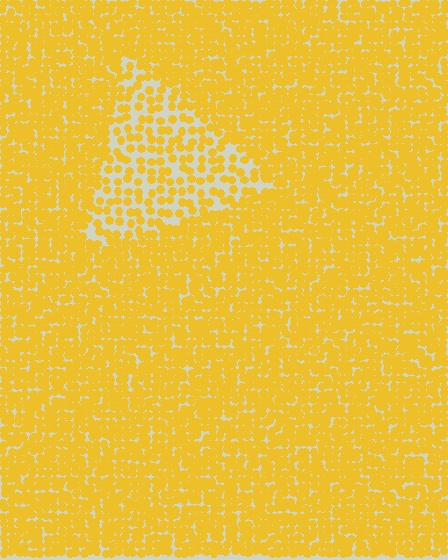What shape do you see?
I see a triangle.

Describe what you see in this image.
The image contains small yellow elements arranged at two different densities. A triangle-shaped region is visible where the elements are less densely packed than the surrounding area.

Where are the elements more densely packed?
The elements are more densely packed outside the triangle boundary.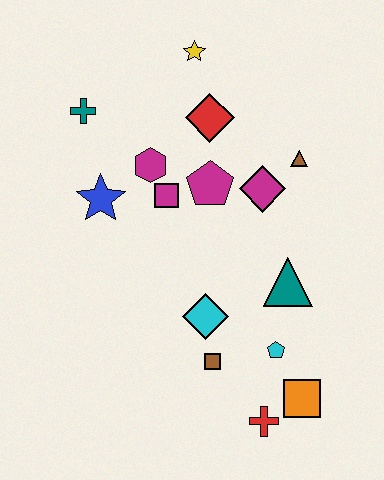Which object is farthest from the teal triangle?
The teal cross is farthest from the teal triangle.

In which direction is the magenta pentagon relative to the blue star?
The magenta pentagon is to the right of the blue star.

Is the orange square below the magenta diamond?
Yes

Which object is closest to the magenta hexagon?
The magenta square is closest to the magenta hexagon.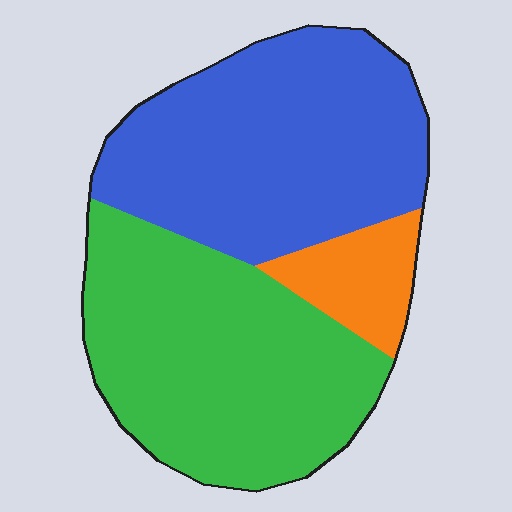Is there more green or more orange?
Green.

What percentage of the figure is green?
Green covers 45% of the figure.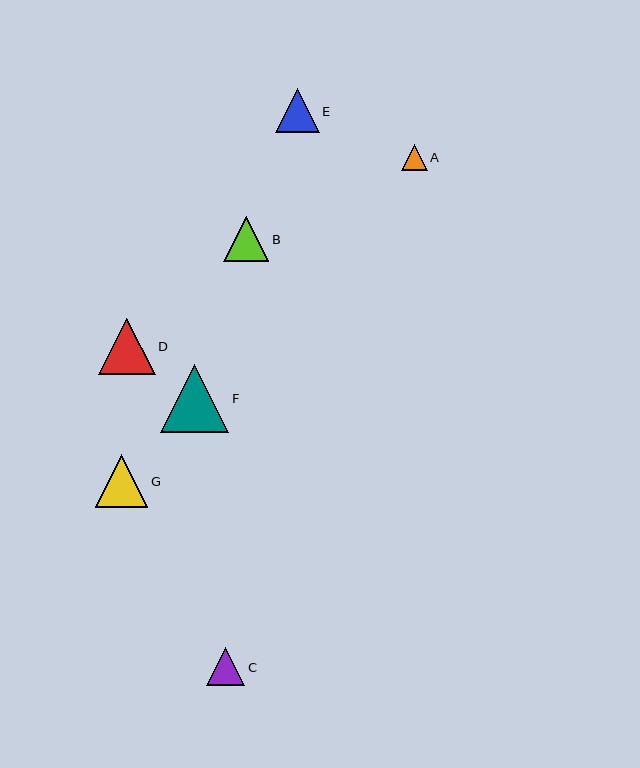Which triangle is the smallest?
Triangle A is the smallest with a size of approximately 26 pixels.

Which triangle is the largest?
Triangle F is the largest with a size of approximately 68 pixels.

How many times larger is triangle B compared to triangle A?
Triangle B is approximately 1.7 times the size of triangle A.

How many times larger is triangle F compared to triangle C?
Triangle F is approximately 1.8 times the size of triangle C.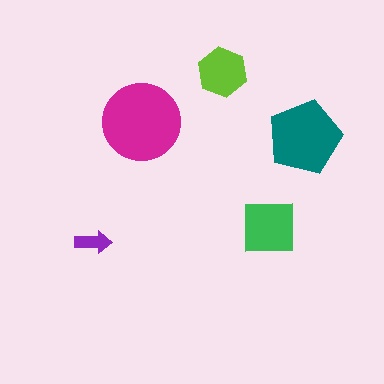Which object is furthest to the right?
The teal pentagon is rightmost.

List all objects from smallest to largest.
The purple arrow, the lime hexagon, the green square, the teal pentagon, the magenta circle.